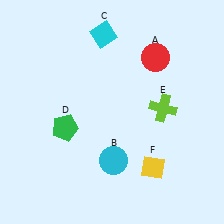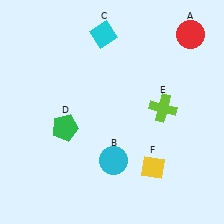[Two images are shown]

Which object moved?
The red circle (A) moved right.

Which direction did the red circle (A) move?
The red circle (A) moved right.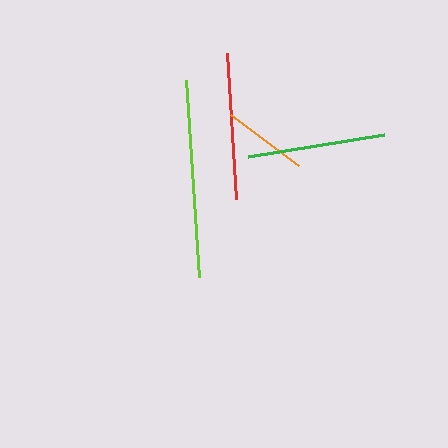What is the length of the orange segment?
The orange segment is approximately 85 pixels long.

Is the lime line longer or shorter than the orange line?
The lime line is longer than the orange line.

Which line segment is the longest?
The lime line is the longest at approximately 197 pixels.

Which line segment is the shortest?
The orange line is the shortest at approximately 85 pixels.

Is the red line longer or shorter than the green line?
The red line is longer than the green line.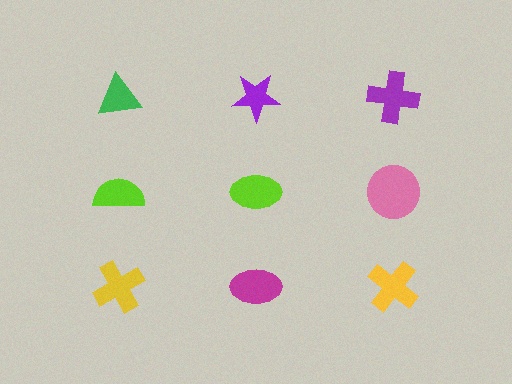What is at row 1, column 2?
A purple star.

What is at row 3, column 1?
A yellow cross.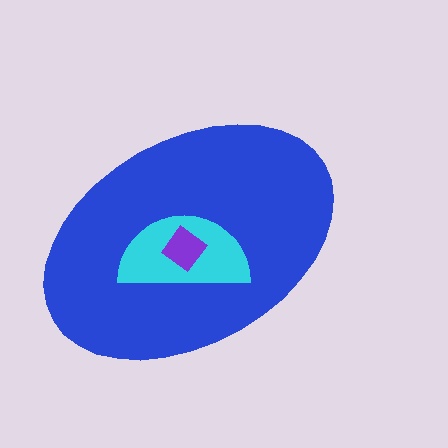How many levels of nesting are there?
3.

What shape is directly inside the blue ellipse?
The cyan semicircle.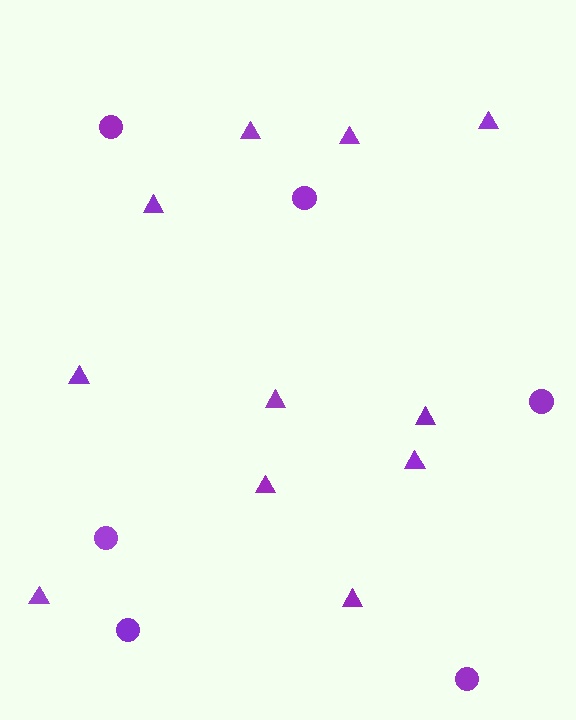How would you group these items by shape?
There are 2 groups: one group of circles (6) and one group of triangles (11).